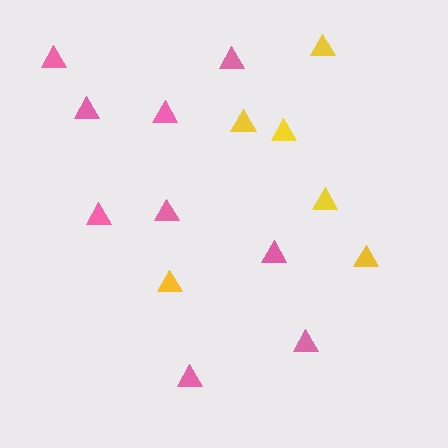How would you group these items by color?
There are 2 groups: one group of yellow triangles (6) and one group of pink triangles (9).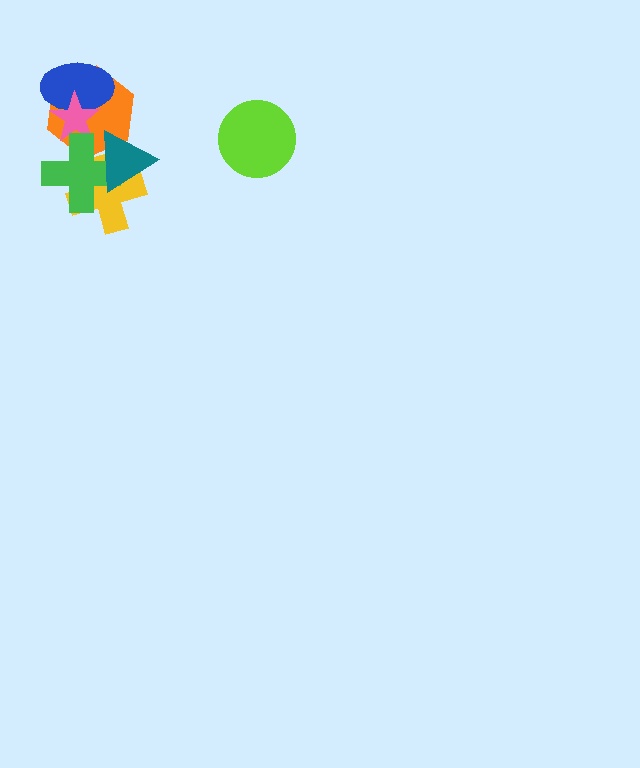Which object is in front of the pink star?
The green cross is in front of the pink star.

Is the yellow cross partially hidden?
Yes, it is partially covered by another shape.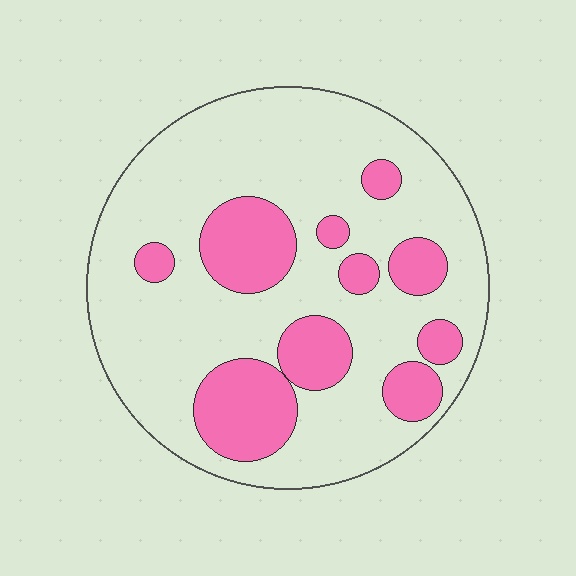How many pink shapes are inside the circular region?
10.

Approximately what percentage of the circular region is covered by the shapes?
Approximately 25%.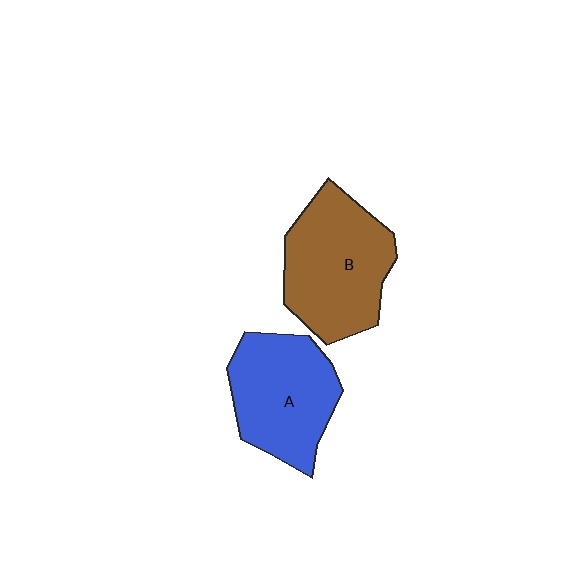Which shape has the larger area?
Shape B (brown).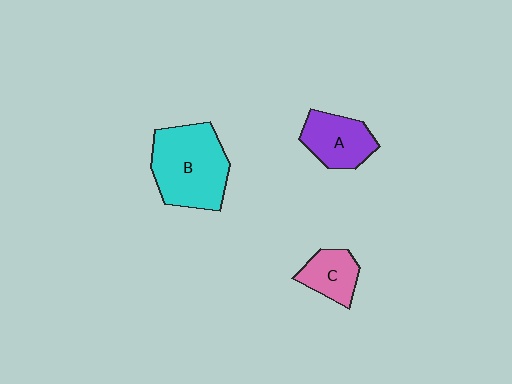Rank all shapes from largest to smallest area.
From largest to smallest: B (cyan), A (purple), C (pink).